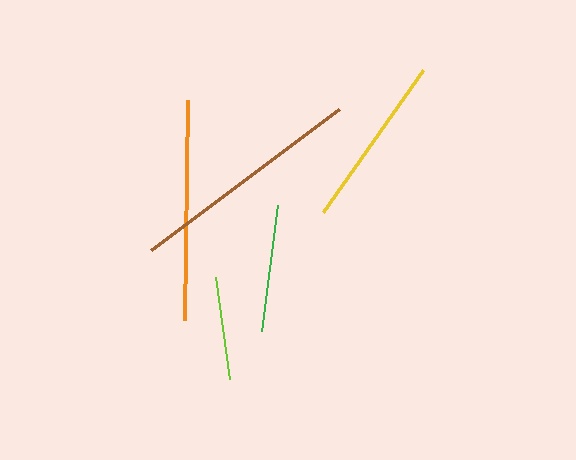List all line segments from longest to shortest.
From longest to shortest: brown, orange, yellow, green, lime.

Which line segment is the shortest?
The lime line is the shortest at approximately 103 pixels.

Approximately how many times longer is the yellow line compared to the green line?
The yellow line is approximately 1.4 times the length of the green line.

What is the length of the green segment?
The green segment is approximately 127 pixels long.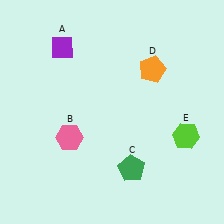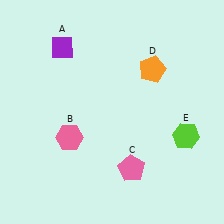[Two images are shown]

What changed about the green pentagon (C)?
In Image 1, C is green. In Image 2, it changed to pink.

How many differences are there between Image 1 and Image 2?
There is 1 difference between the two images.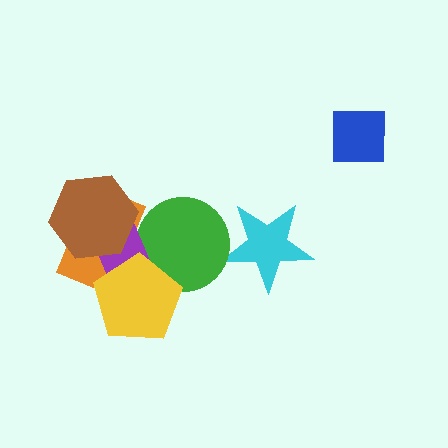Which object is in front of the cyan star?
The green circle is in front of the cyan star.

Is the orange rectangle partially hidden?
Yes, it is partially covered by another shape.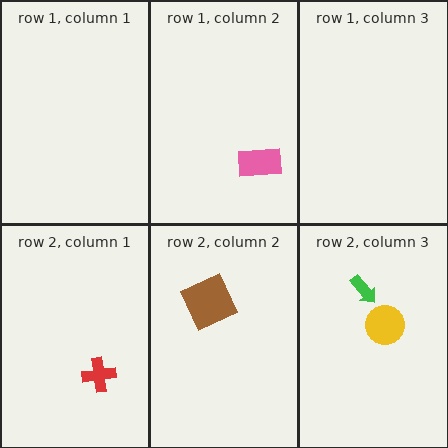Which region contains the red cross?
The row 2, column 1 region.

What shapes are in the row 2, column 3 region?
The green arrow, the yellow circle.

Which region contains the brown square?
The row 2, column 2 region.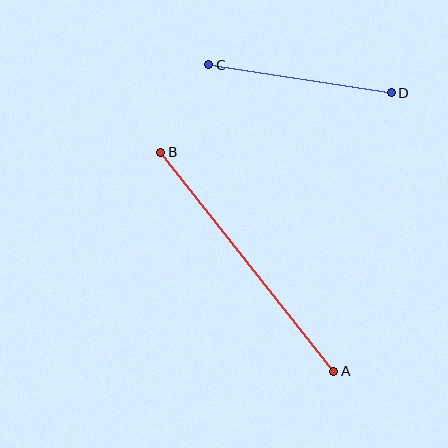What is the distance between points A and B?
The distance is approximately 279 pixels.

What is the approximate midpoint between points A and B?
The midpoint is at approximately (247, 262) pixels.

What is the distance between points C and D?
The distance is approximately 184 pixels.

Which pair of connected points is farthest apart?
Points A and B are farthest apart.